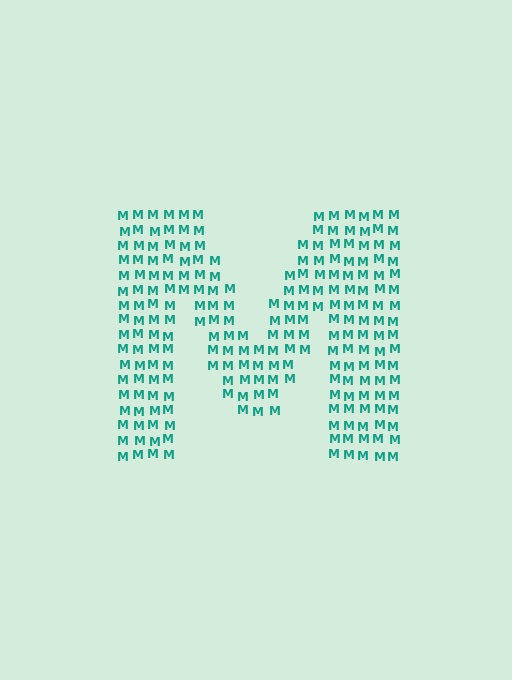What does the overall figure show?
The overall figure shows the letter M.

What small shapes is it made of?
It is made of small letter M's.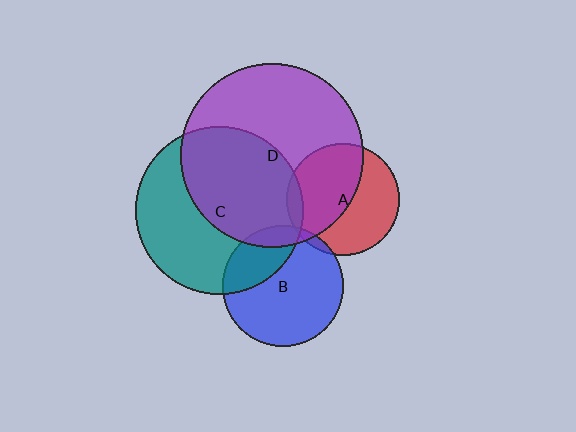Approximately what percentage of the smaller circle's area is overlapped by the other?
Approximately 5%.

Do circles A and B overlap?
Yes.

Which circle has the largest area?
Circle D (purple).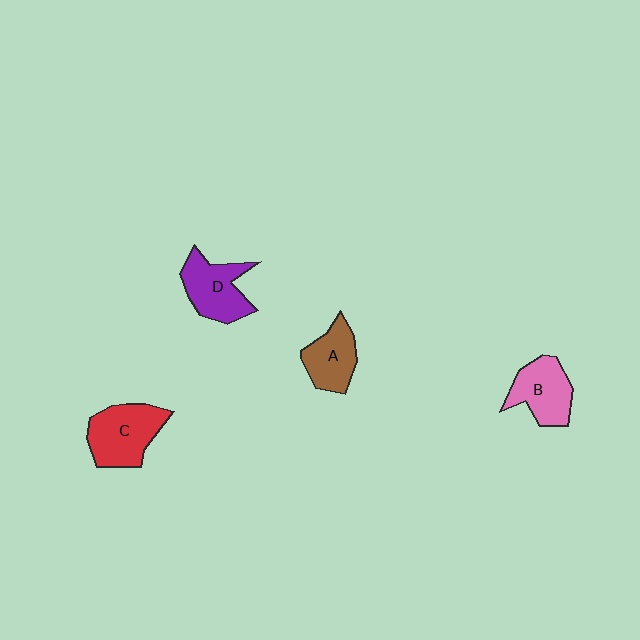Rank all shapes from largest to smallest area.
From largest to smallest: C (red), D (purple), B (pink), A (brown).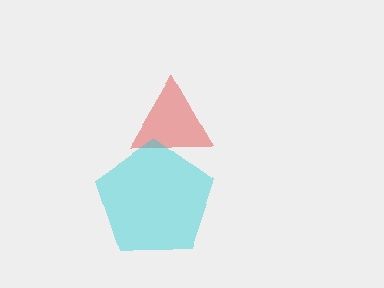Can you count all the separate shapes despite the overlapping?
Yes, there are 2 separate shapes.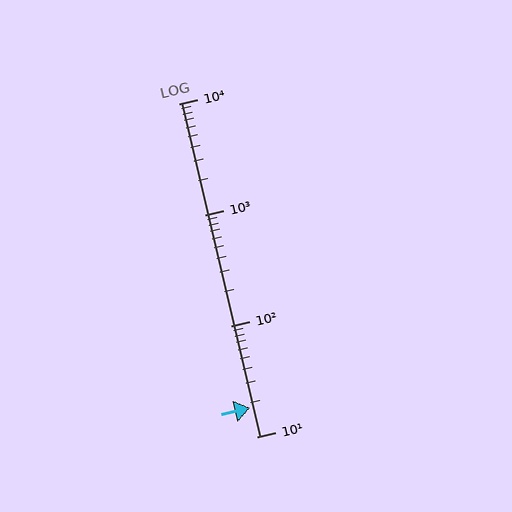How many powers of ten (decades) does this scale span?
The scale spans 3 decades, from 10 to 10000.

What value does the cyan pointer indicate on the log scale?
The pointer indicates approximately 18.